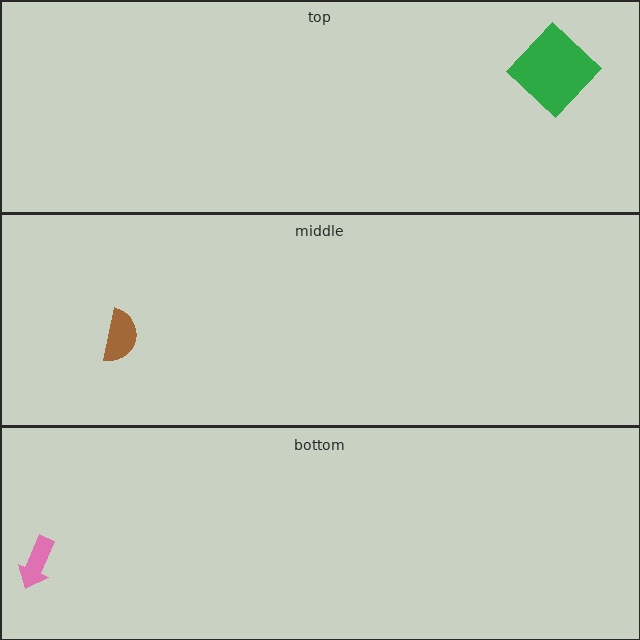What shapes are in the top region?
The green diamond.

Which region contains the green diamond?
The top region.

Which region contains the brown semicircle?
The middle region.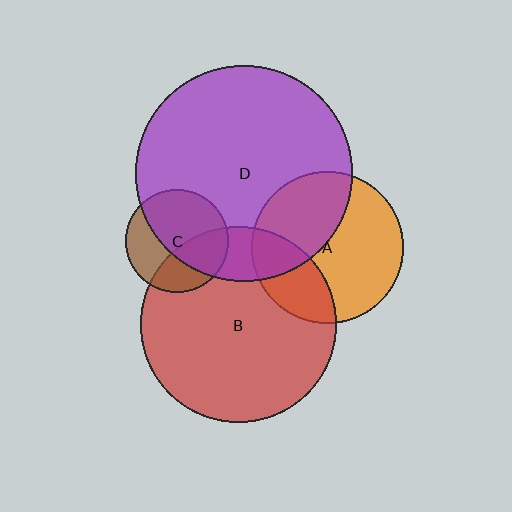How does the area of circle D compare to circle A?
Approximately 2.0 times.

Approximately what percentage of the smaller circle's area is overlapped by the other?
Approximately 40%.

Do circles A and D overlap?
Yes.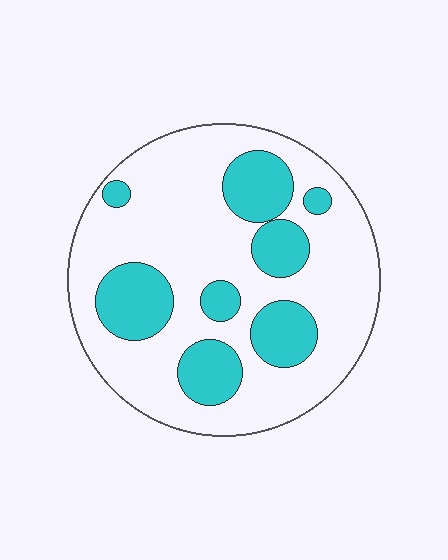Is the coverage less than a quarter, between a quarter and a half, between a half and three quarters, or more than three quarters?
Between a quarter and a half.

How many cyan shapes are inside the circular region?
8.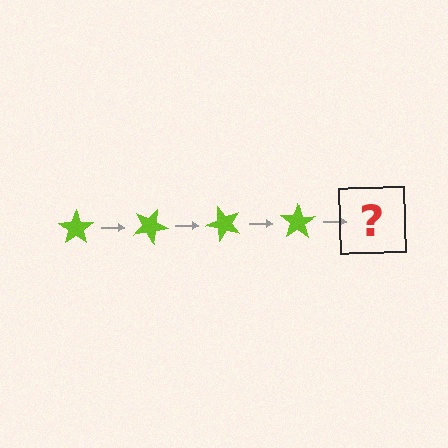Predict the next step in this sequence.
The next step is a lime star rotated 100 degrees.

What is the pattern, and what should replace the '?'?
The pattern is that the star rotates 25 degrees each step. The '?' should be a lime star rotated 100 degrees.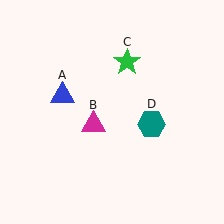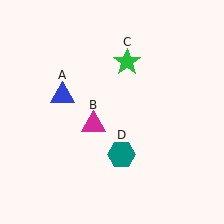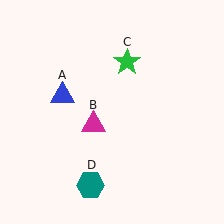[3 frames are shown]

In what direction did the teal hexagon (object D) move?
The teal hexagon (object D) moved down and to the left.